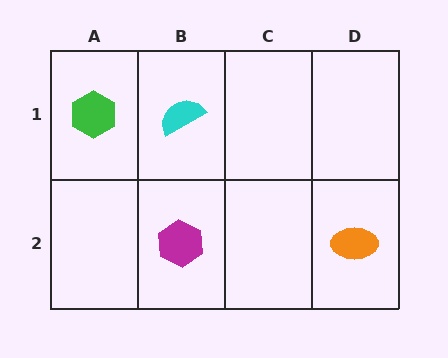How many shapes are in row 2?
2 shapes.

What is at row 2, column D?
An orange ellipse.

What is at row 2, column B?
A magenta hexagon.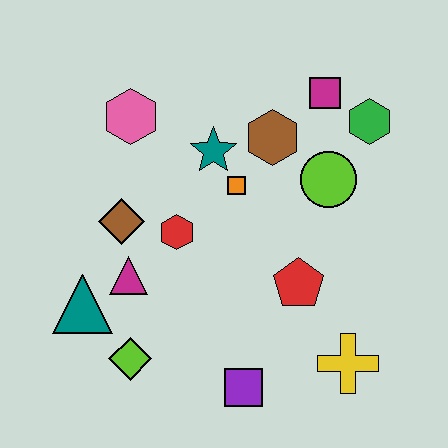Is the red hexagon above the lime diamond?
Yes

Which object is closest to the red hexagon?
The brown diamond is closest to the red hexagon.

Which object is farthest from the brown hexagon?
The lime diamond is farthest from the brown hexagon.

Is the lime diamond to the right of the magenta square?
No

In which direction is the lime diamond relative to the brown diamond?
The lime diamond is below the brown diamond.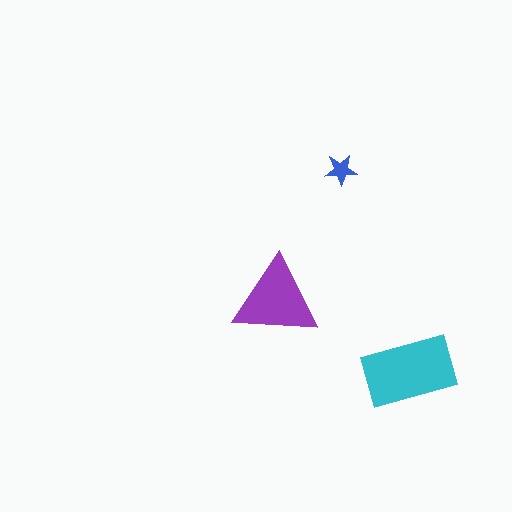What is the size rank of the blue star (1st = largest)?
3rd.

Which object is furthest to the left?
The purple triangle is leftmost.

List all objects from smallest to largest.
The blue star, the purple triangle, the cyan rectangle.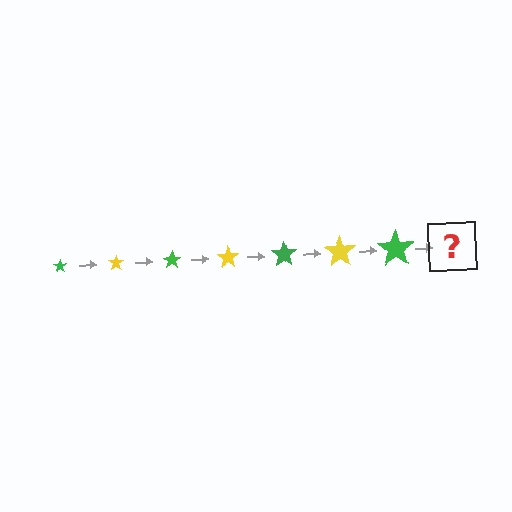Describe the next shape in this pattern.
It should be a yellow star, larger than the previous one.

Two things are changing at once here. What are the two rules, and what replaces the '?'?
The two rules are that the star grows larger each step and the color cycles through green and yellow. The '?' should be a yellow star, larger than the previous one.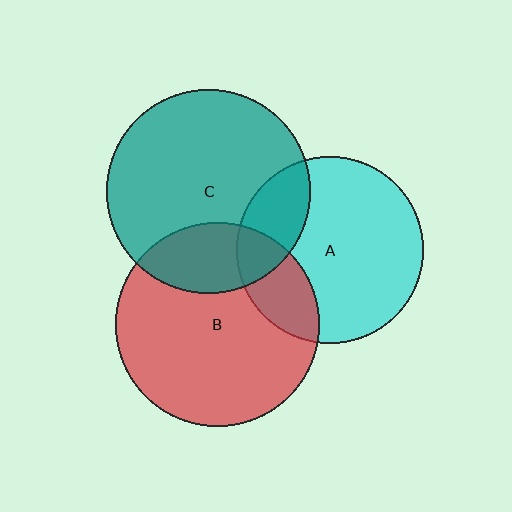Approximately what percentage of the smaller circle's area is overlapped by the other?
Approximately 20%.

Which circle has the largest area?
Circle B (red).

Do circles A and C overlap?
Yes.